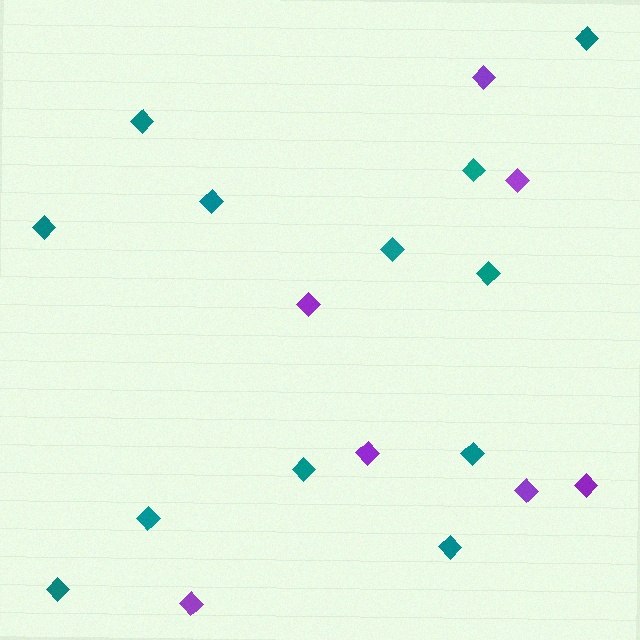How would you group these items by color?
There are 2 groups: one group of purple diamonds (7) and one group of teal diamonds (12).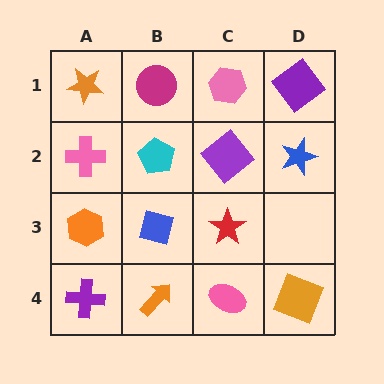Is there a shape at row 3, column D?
No, that cell is empty.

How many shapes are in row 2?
4 shapes.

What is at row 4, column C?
A pink ellipse.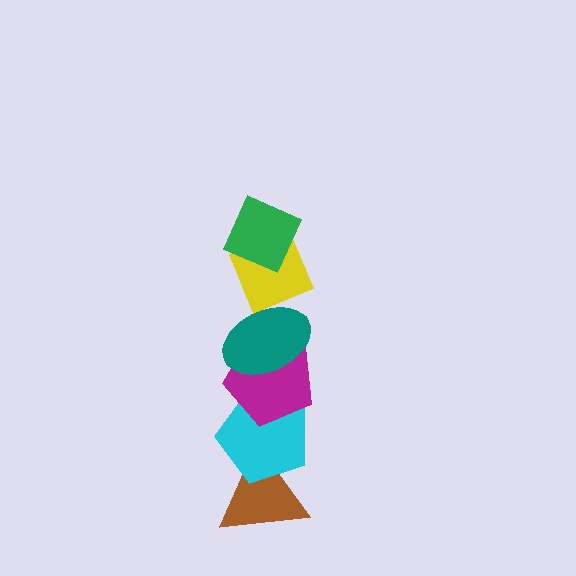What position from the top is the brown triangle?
The brown triangle is 6th from the top.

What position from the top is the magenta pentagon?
The magenta pentagon is 4th from the top.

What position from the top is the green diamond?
The green diamond is 1st from the top.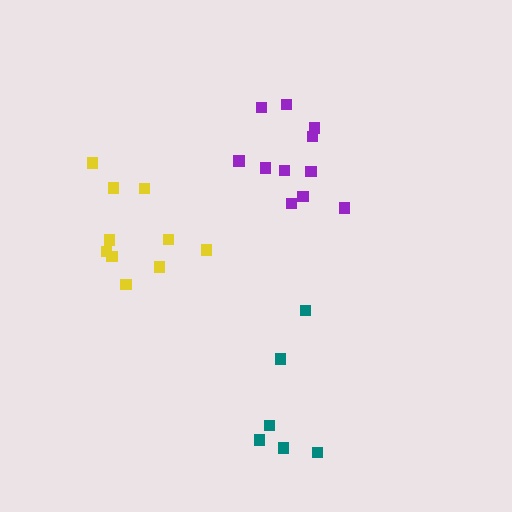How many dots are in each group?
Group 1: 10 dots, Group 2: 11 dots, Group 3: 6 dots (27 total).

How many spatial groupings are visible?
There are 3 spatial groupings.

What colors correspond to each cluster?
The clusters are colored: yellow, purple, teal.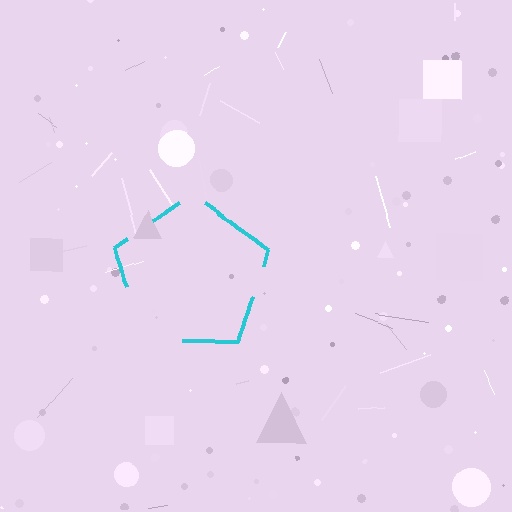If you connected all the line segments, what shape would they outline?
They would outline a pentagon.